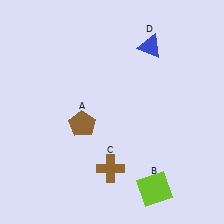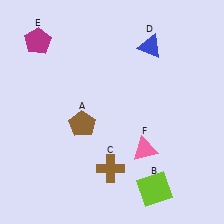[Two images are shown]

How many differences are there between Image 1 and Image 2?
There are 2 differences between the two images.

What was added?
A magenta pentagon (E), a pink triangle (F) were added in Image 2.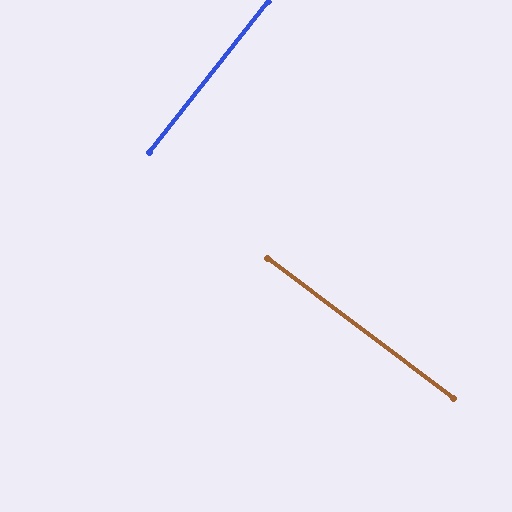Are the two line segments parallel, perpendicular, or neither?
Perpendicular — they meet at approximately 89°.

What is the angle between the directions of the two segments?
Approximately 89 degrees.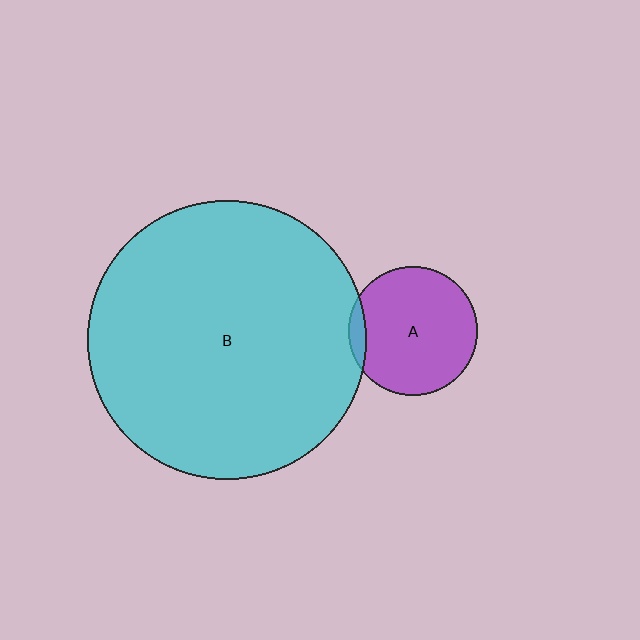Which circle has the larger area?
Circle B (cyan).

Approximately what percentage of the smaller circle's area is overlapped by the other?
Approximately 5%.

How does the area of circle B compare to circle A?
Approximately 4.7 times.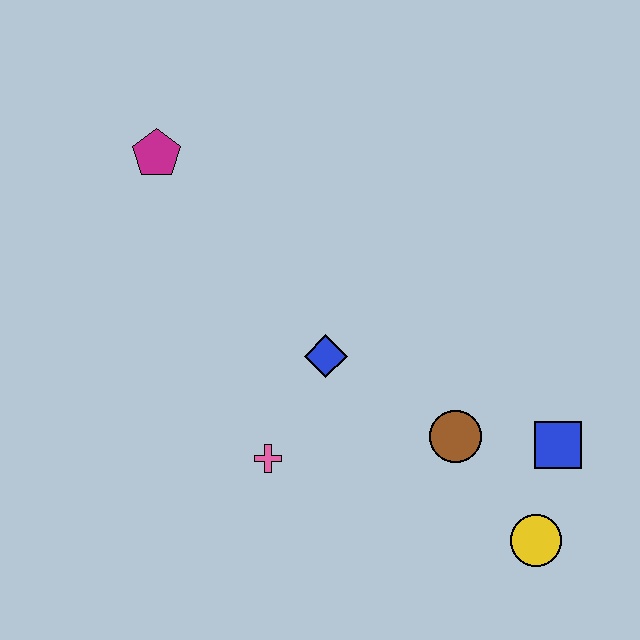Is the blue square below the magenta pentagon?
Yes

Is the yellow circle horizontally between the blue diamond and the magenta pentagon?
No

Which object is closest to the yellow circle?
The blue square is closest to the yellow circle.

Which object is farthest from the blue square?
The magenta pentagon is farthest from the blue square.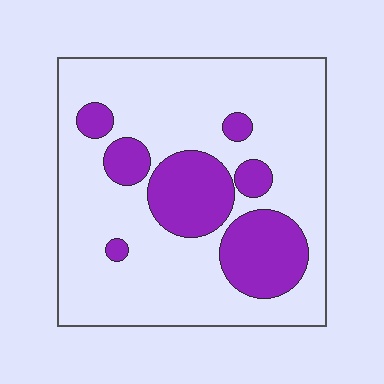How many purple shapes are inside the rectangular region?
7.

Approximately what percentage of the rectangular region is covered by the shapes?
Approximately 25%.